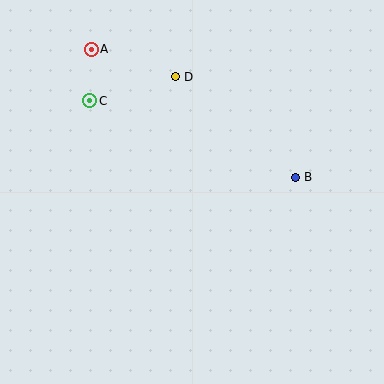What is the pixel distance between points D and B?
The distance between D and B is 156 pixels.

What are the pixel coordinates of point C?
Point C is at (90, 101).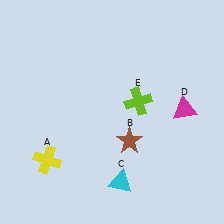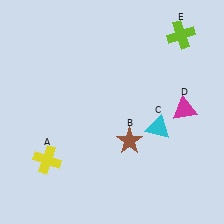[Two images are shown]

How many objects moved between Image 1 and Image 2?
2 objects moved between the two images.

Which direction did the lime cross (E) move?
The lime cross (E) moved up.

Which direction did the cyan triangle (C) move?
The cyan triangle (C) moved up.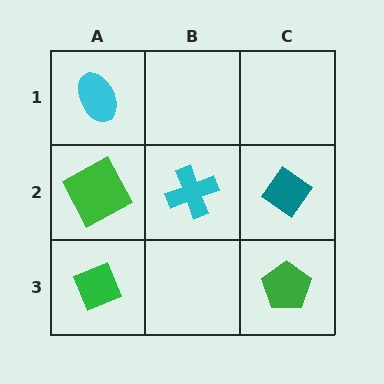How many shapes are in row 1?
1 shape.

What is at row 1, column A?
A cyan ellipse.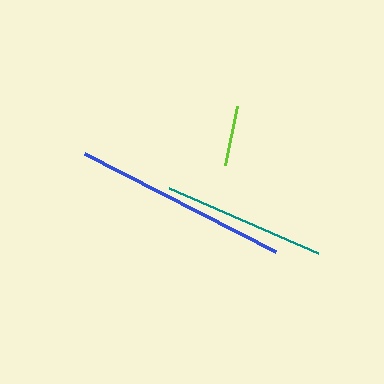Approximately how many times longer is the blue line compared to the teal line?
The blue line is approximately 1.3 times the length of the teal line.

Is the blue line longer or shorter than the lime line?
The blue line is longer than the lime line.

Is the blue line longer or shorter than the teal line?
The blue line is longer than the teal line.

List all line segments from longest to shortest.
From longest to shortest: blue, teal, lime.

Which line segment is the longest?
The blue line is the longest at approximately 215 pixels.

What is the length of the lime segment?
The lime segment is approximately 61 pixels long.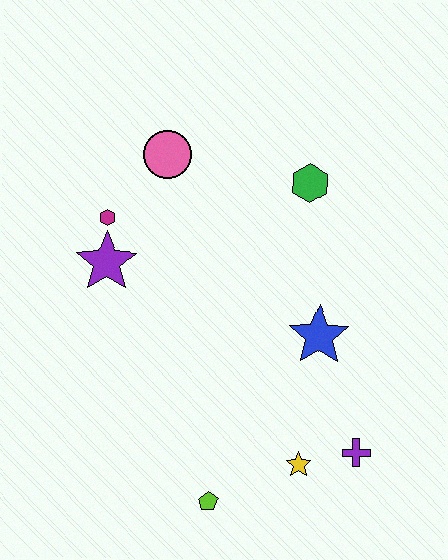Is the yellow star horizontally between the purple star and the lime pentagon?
No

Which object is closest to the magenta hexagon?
The purple star is closest to the magenta hexagon.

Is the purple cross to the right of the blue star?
Yes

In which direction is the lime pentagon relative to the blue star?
The lime pentagon is below the blue star.